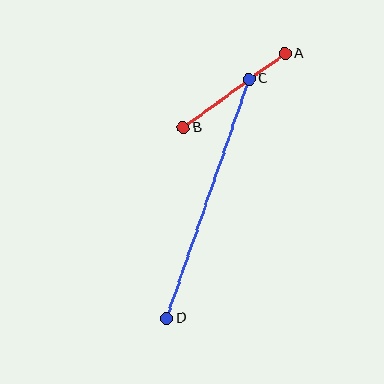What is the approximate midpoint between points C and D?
The midpoint is at approximately (208, 199) pixels.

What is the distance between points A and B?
The distance is approximately 126 pixels.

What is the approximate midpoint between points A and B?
The midpoint is at approximately (234, 91) pixels.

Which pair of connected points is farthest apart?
Points C and D are farthest apart.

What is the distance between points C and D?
The distance is approximately 253 pixels.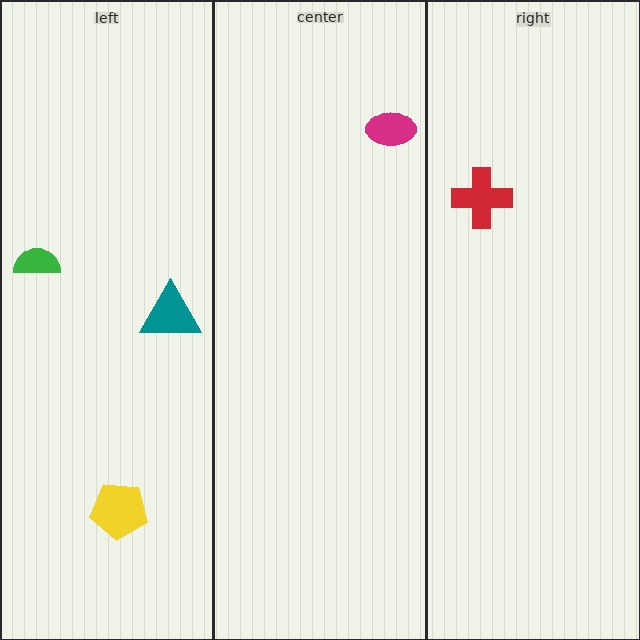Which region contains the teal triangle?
The left region.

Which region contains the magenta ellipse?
The center region.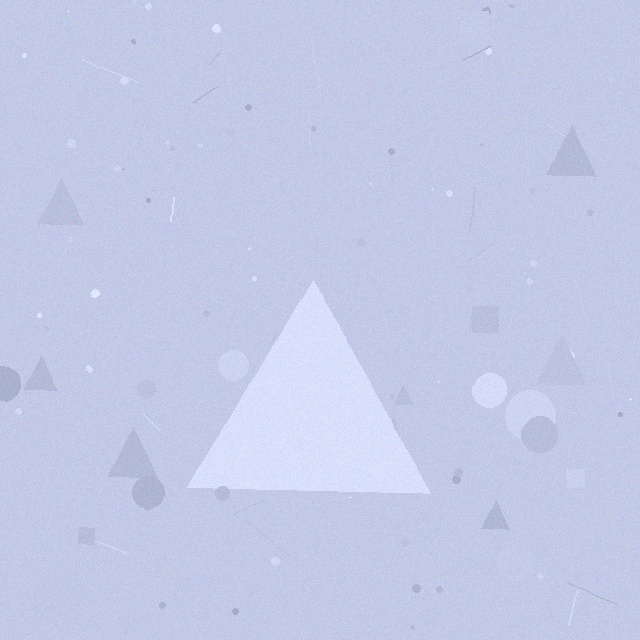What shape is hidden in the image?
A triangle is hidden in the image.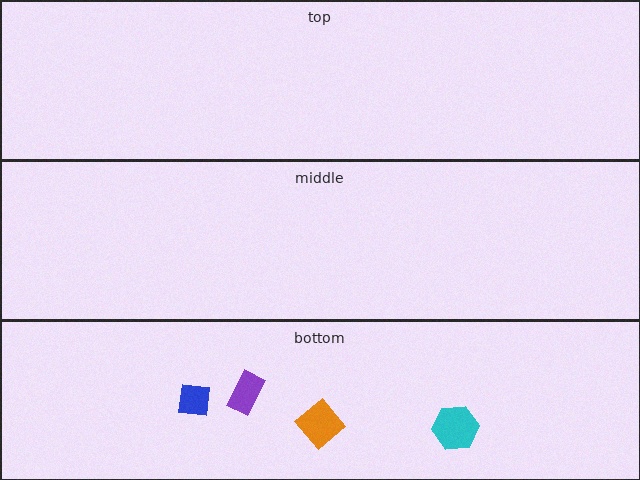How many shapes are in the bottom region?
4.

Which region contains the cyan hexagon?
The bottom region.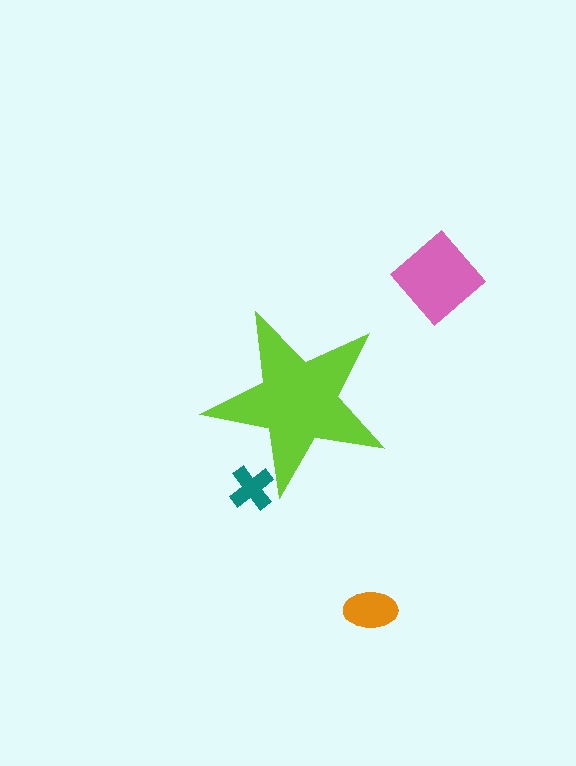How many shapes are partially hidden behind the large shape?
1 shape is partially hidden.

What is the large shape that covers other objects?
A lime star.